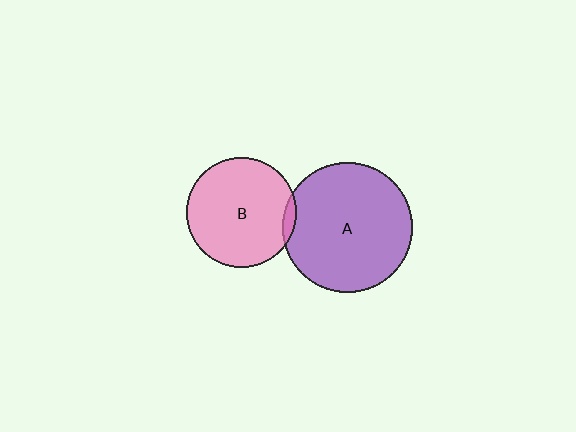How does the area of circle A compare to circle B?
Approximately 1.4 times.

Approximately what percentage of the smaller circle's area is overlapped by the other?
Approximately 5%.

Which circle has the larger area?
Circle A (purple).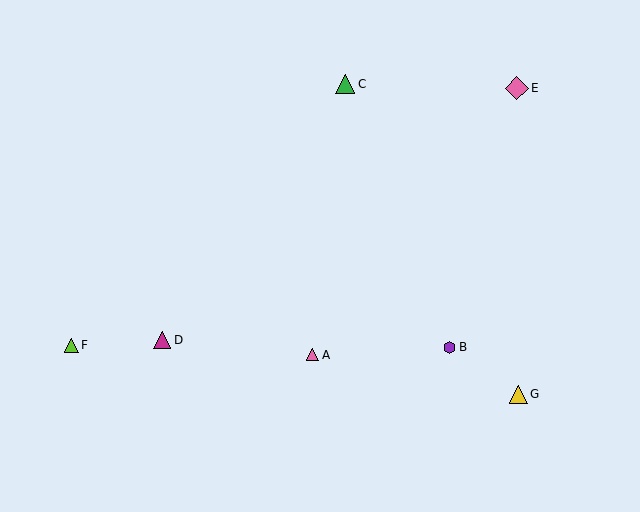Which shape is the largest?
The pink diamond (labeled E) is the largest.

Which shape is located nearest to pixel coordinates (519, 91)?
The pink diamond (labeled E) at (517, 88) is nearest to that location.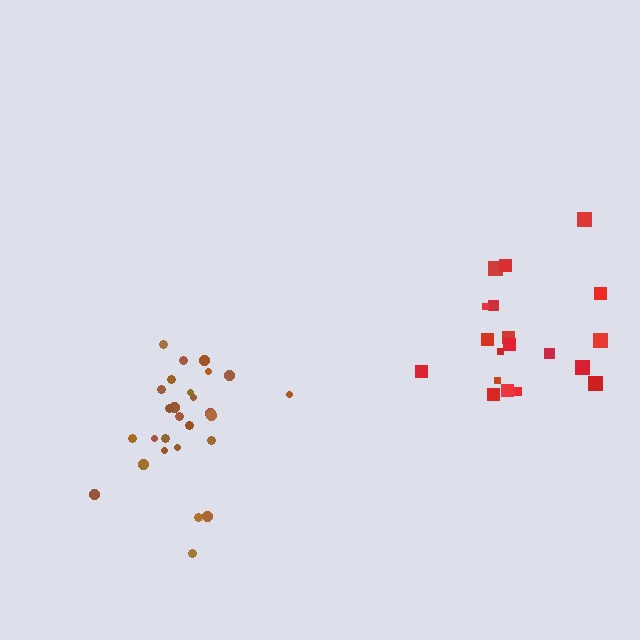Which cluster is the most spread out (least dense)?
Red.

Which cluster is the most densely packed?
Brown.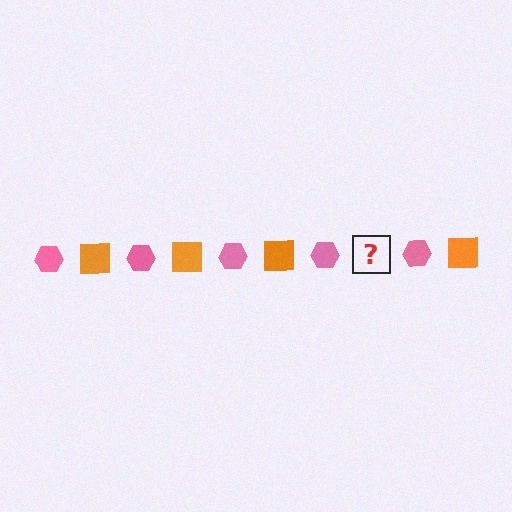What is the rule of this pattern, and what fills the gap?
The rule is that the pattern alternates between pink hexagon and orange square. The gap should be filled with an orange square.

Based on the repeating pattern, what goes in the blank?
The blank should be an orange square.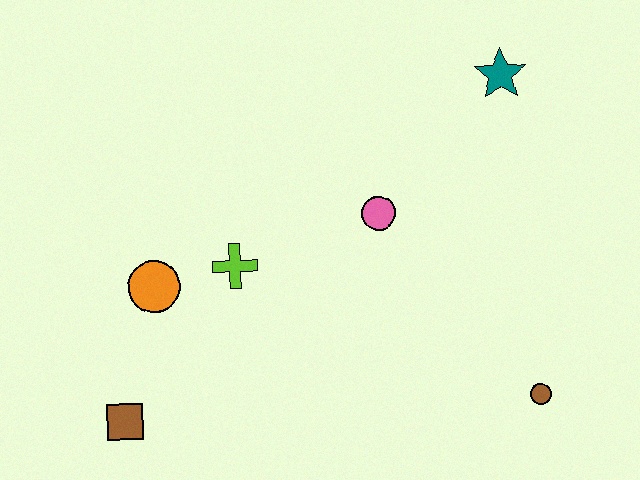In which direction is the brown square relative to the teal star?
The brown square is to the left of the teal star.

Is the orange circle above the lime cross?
No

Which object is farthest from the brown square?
The teal star is farthest from the brown square.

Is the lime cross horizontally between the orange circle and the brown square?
No